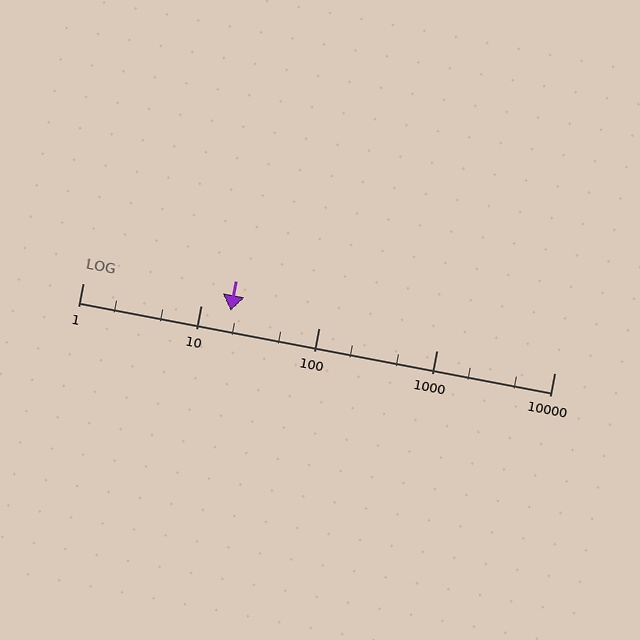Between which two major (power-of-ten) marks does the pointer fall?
The pointer is between 10 and 100.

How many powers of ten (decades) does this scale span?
The scale spans 4 decades, from 1 to 10000.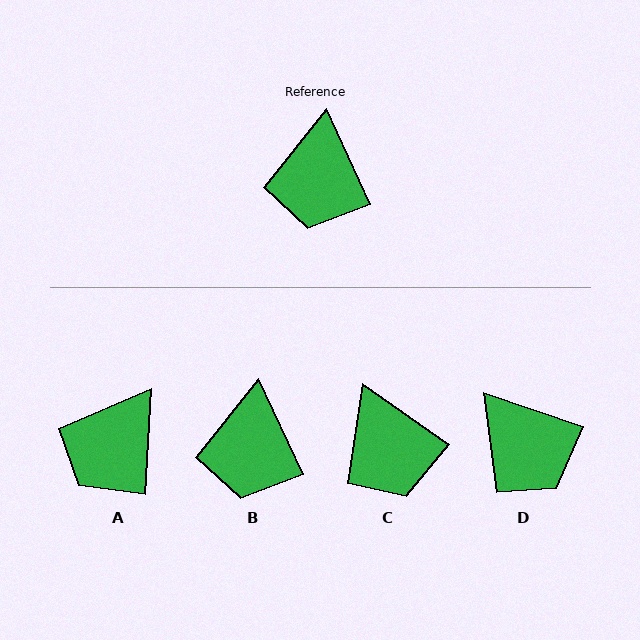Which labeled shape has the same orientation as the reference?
B.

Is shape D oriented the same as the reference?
No, it is off by about 46 degrees.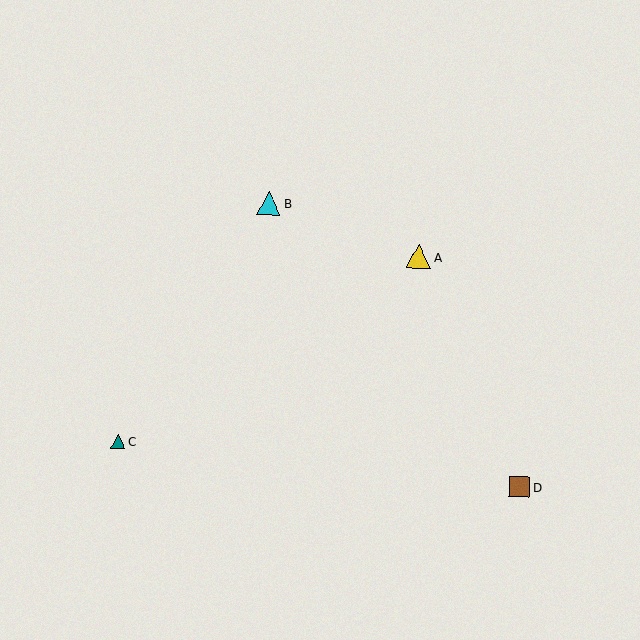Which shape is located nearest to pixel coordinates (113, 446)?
The teal triangle (labeled C) at (118, 441) is nearest to that location.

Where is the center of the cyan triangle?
The center of the cyan triangle is at (269, 203).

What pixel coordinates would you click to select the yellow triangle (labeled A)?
Click at (419, 256) to select the yellow triangle A.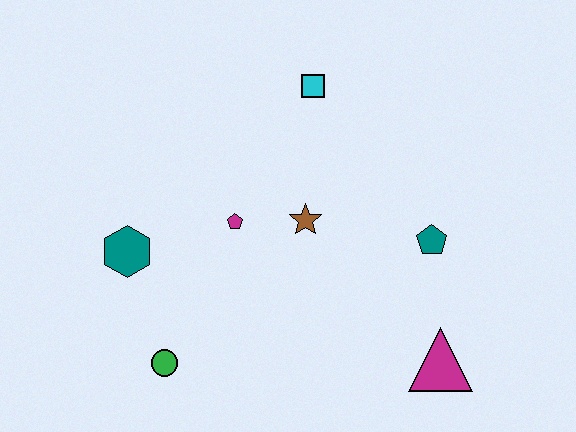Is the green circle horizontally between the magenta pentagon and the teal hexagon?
Yes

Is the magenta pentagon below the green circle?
No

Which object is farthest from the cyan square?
The green circle is farthest from the cyan square.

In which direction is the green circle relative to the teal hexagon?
The green circle is below the teal hexagon.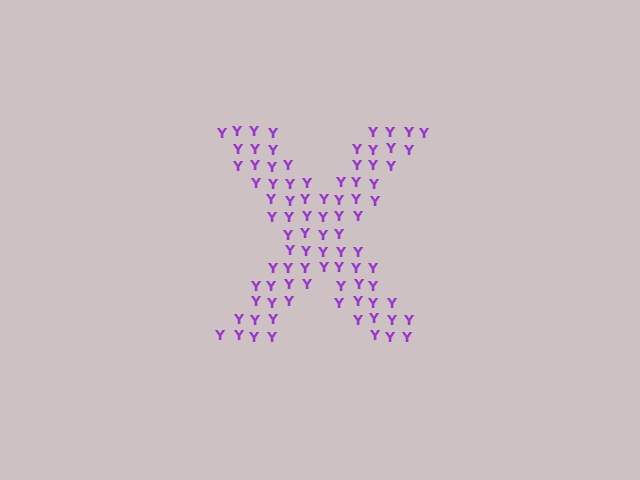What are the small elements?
The small elements are letter Y's.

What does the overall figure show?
The overall figure shows the letter X.